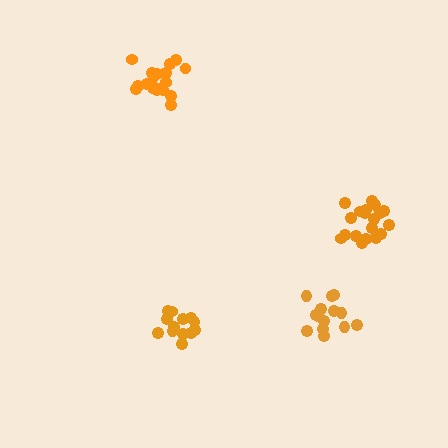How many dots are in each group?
Group 1: 14 dots, Group 2: 19 dots, Group 3: 13 dots, Group 4: 19 dots (65 total).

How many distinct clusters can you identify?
There are 4 distinct clusters.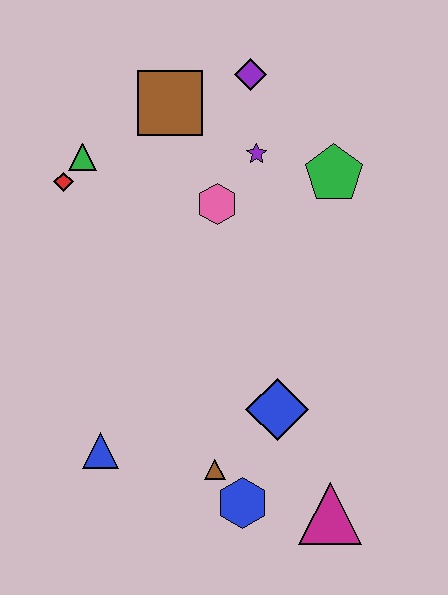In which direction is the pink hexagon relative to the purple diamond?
The pink hexagon is below the purple diamond.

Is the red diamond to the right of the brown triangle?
No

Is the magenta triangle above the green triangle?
No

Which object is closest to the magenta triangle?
The blue hexagon is closest to the magenta triangle.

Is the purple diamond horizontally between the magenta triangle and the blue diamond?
No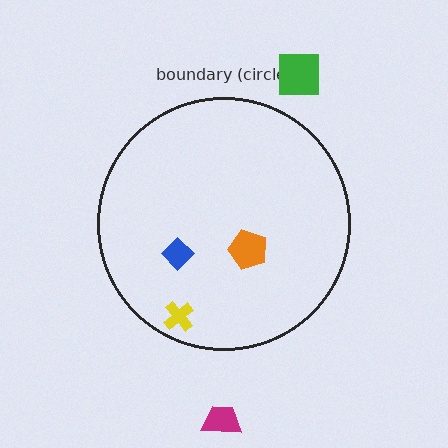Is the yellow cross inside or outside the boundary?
Inside.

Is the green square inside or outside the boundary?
Outside.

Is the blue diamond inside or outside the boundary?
Inside.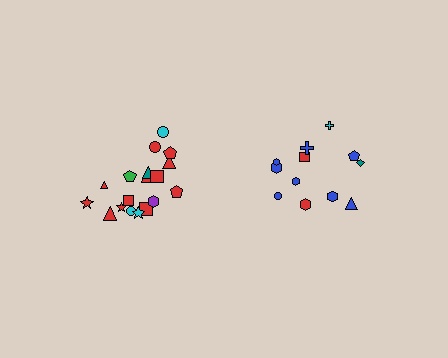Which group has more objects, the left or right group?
The left group.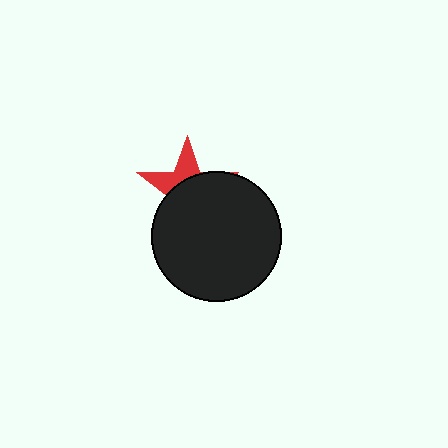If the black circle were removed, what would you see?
You would see the complete red star.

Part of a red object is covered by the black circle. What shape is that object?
It is a star.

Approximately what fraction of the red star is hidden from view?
Roughly 66% of the red star is hidden behind the black circle.